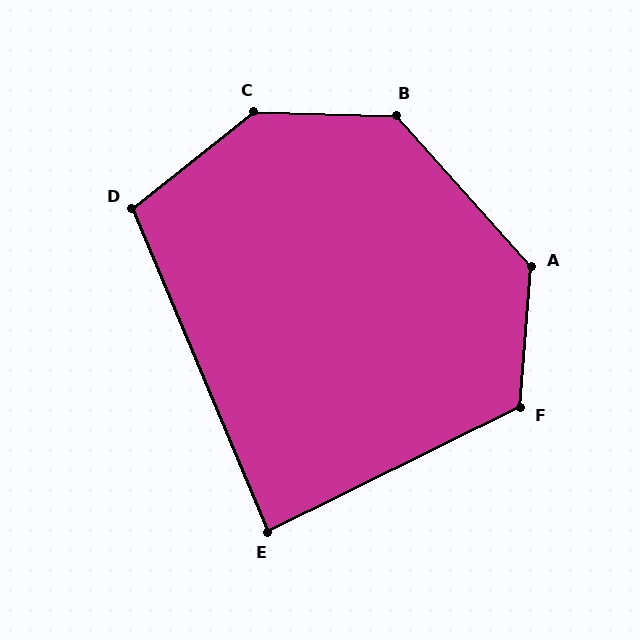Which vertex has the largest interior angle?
C, at approximately 140 degrees.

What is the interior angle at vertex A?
Approximately 133 degrees (obtuse).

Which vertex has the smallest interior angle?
E, at approximately 86 degrees.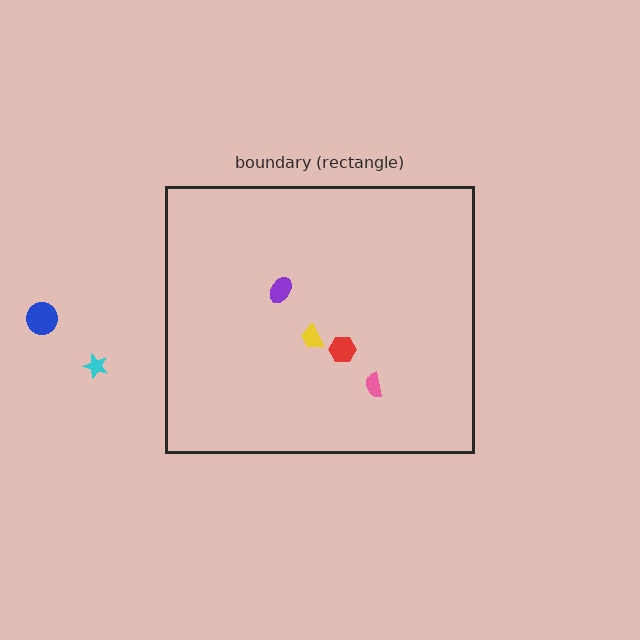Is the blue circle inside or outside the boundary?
Outside.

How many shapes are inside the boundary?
4 inside, 2 outside.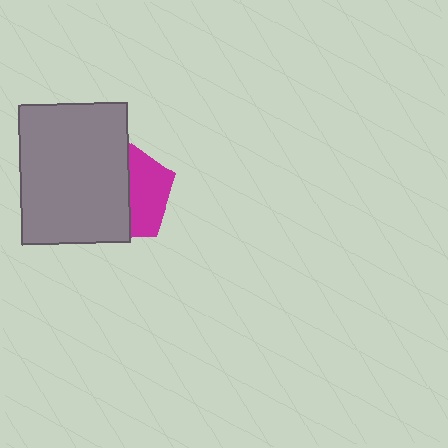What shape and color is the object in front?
The object in front is a gray rectangle.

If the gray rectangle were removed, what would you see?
You would see the complete magenta pentagon.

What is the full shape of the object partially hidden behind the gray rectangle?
The partially hidden object is a magenta pentagon.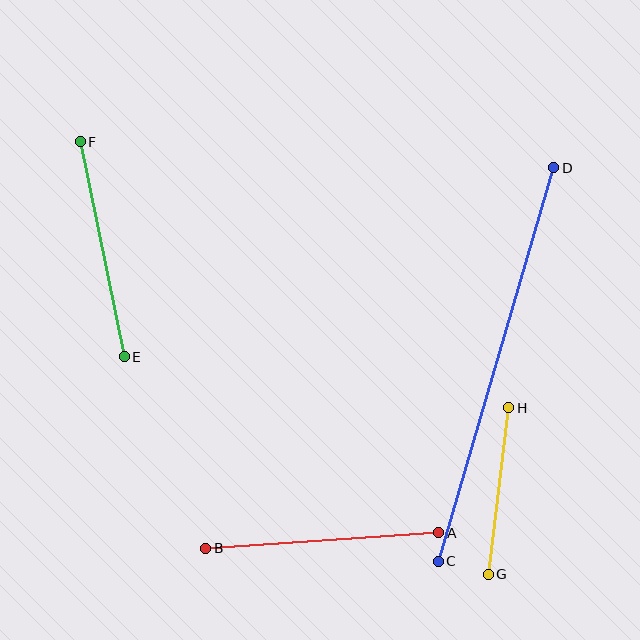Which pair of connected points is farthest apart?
Points C and D are farthest apart.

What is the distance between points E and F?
The distance is approximately 219 pixels.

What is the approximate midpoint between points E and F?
The midpoint is at approximately (102, 249) pixels.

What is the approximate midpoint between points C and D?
The midpoint is at approximately (496, 365) pixels.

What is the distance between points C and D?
The distance is approximately 410 pixels.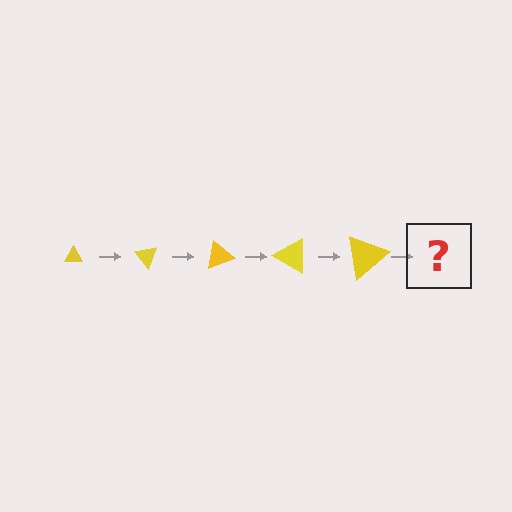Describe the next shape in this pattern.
It should be a triangle, larger than the previous one and rotated 250 degrees from the start.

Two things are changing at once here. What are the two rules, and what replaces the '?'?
The two rules are that the triangle grows larger each step and it rotates 50 degrees each step. The '?' should be a triangle, larger than the previous one and rotated 250 degrees from the start.